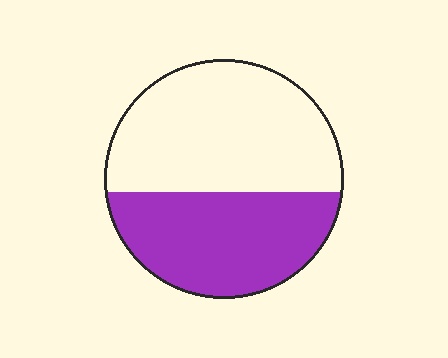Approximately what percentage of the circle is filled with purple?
Approximately 45%.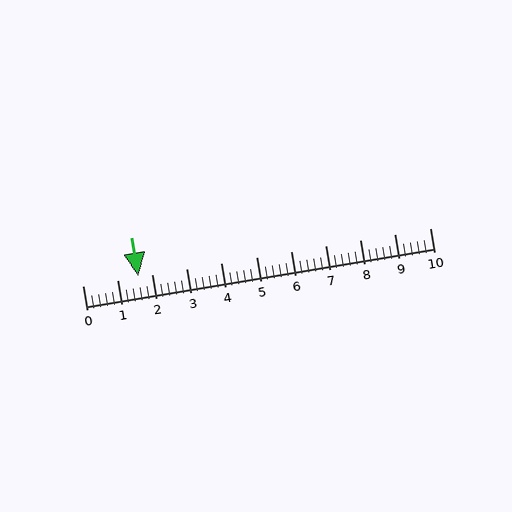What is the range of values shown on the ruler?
The ruler shows values from 0 to 10.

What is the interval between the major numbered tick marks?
The major tick marks are spaced 1 units apart.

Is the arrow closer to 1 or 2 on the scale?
The arrow is closer to 2.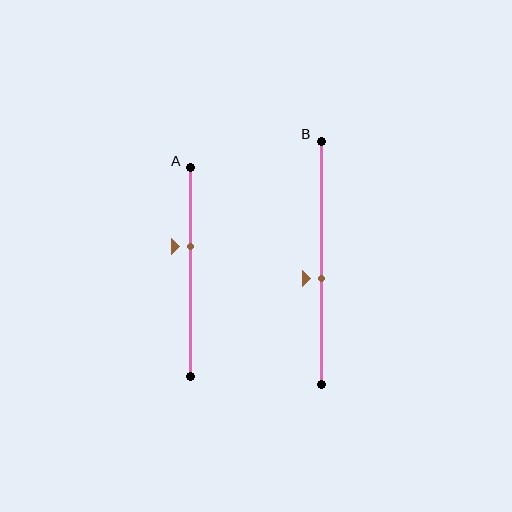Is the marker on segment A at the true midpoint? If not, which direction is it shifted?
No, the marker on segment A is shifted upward by about 12% of the segment length.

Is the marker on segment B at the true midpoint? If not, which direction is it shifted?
No, the marker on segment B is shifted downward by about 7% of the segment length.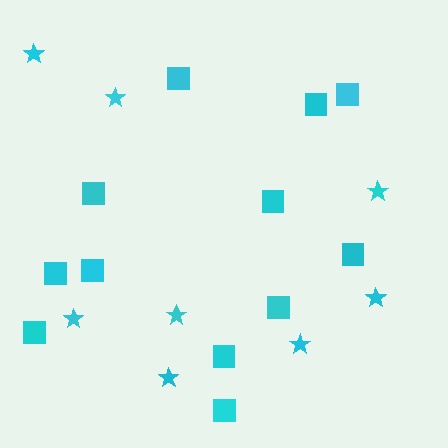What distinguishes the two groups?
There are 2 groups: one group of squares (12) and one group of stars (8).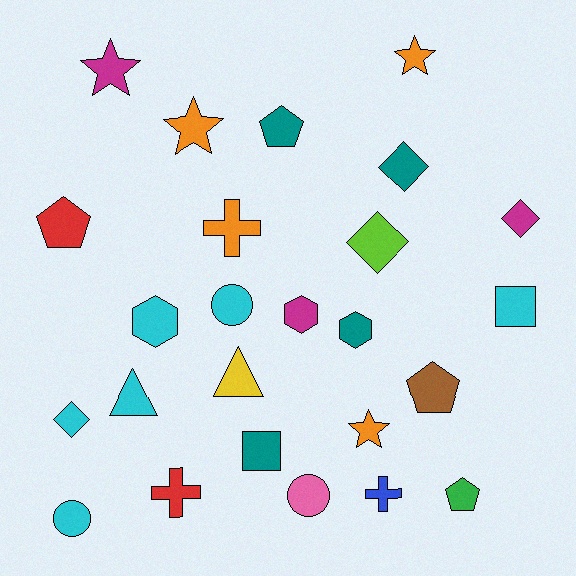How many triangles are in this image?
There are 2 triangles.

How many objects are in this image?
There are 25 objects.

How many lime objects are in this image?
There is 1 lime object.